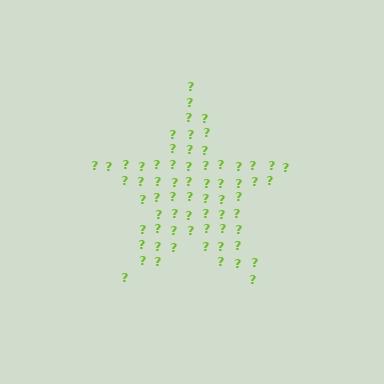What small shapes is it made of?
It is made of small question marks.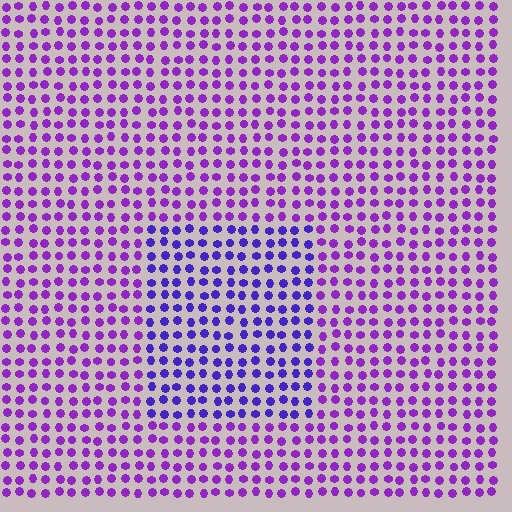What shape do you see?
I see a rectangle.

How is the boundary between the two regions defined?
The boundary is defined purely by a slight shift in hue (about 29 degrees). Spacing, size, and orientation are identical on both sides.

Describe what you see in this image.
The image is filled with small purple elements in a uniform arrangement. A rectangle-shaped region is visible where the elements are tinted to a slightly different hue, forming a subtle color boundary.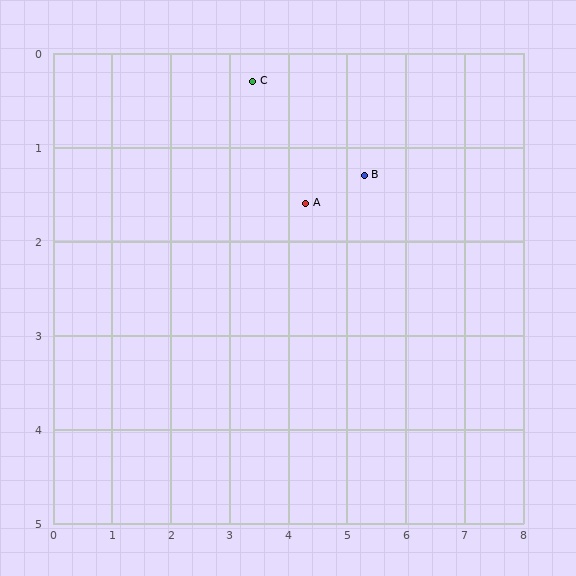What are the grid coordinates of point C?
Point C is at approximately (3.4, 0.3).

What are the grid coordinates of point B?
Point B is at approximately (5.3, 1.3).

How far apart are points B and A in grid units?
Points B and A are about 1.0 grid units apart.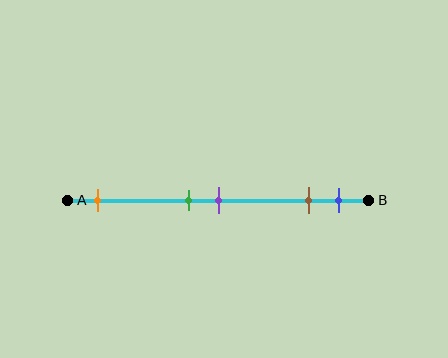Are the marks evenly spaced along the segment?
No, the marks are not evenly spaced.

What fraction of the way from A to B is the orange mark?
The orange mark is approximately 10% (0.1) of the way from A to B.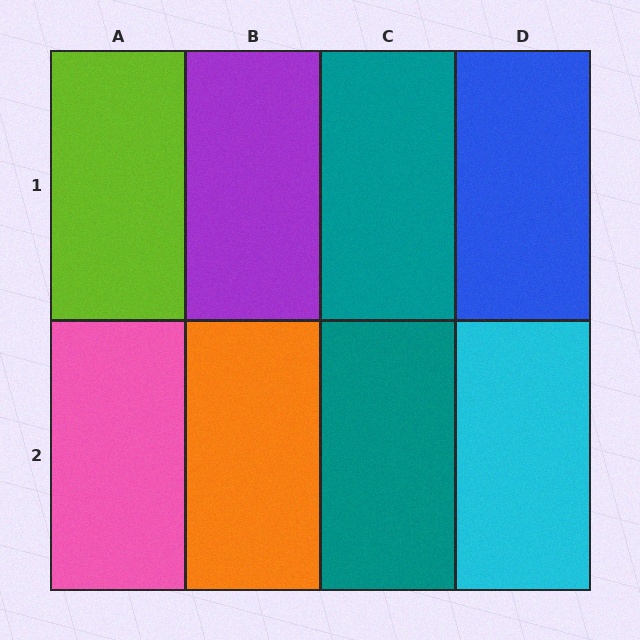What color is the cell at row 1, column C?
Teal.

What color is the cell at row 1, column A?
Lime.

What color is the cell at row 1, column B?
Purple.